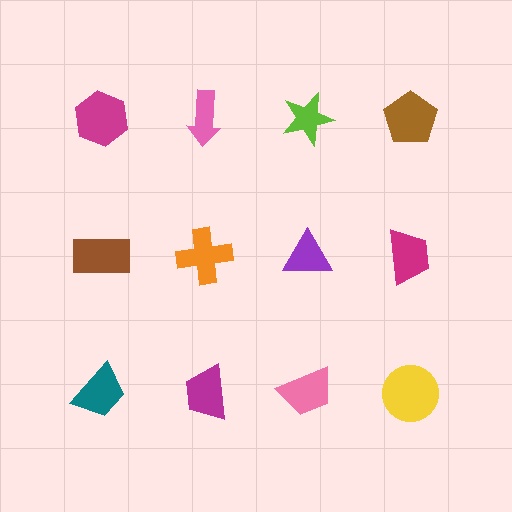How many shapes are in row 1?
4 shapes.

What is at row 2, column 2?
An orange cross.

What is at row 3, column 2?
A magenta trapezoid.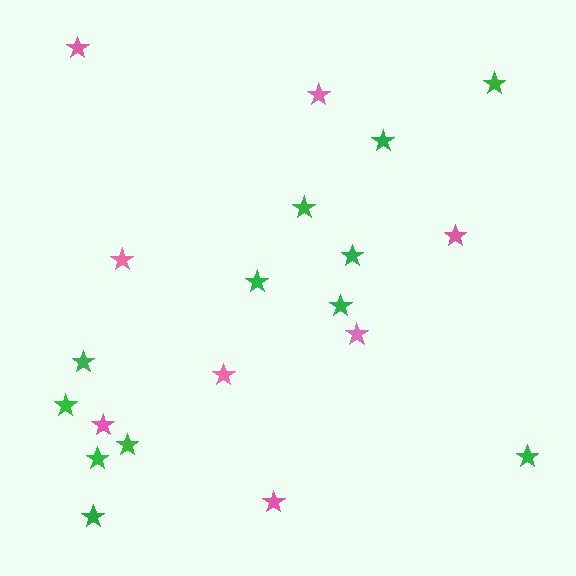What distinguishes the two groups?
There are 2 groups: one group of green stars (12) and one group of pink stars (8).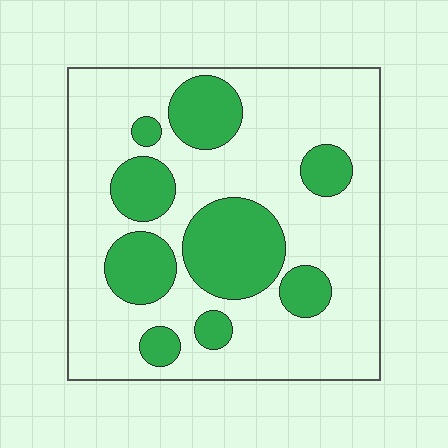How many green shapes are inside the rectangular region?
9.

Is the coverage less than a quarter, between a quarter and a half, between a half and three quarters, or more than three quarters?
Between a quarter and a half.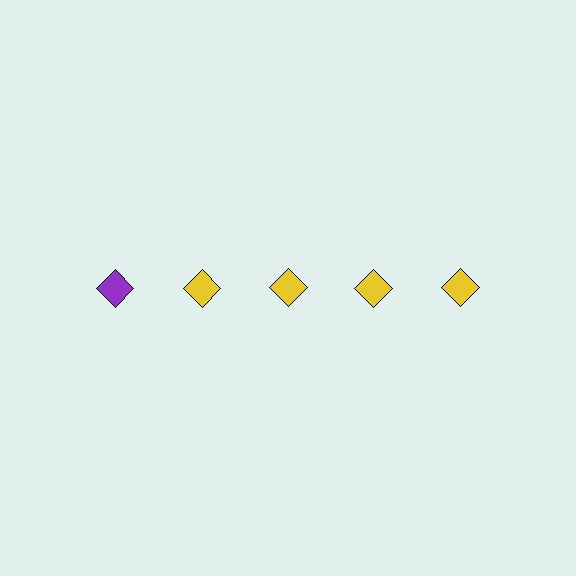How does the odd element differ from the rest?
It has a different color: purple instead of yellow.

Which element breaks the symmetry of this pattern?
The purple diamond in the top row, leftmost column breaks the symmetry. All other shapes are yellow diamonds.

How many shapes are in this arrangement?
There are 5 shapes arranged in a grid pattern.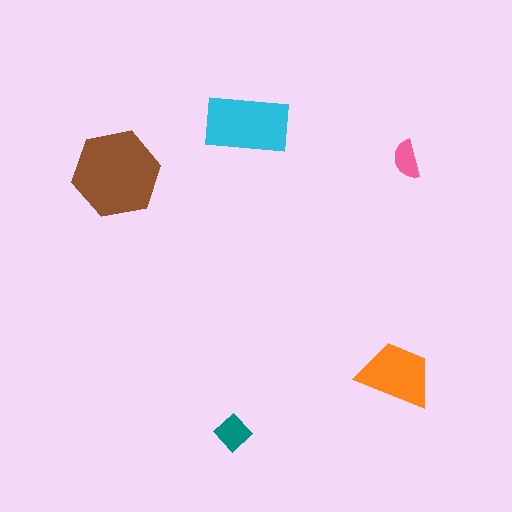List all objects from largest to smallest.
The brown hexagon, the cyan rectangle, the orange trapezoid, the teal diamond, the pink semicircle.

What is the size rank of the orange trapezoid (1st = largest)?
3rd.